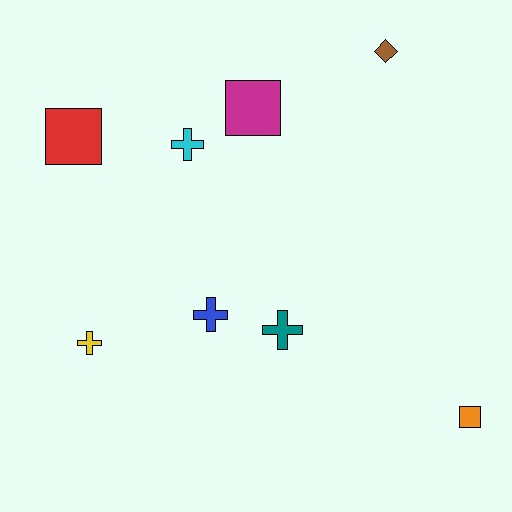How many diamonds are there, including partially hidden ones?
There is 1 diamond.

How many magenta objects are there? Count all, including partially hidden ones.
There is 1 magenta object.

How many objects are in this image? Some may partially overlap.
There are 8 objects.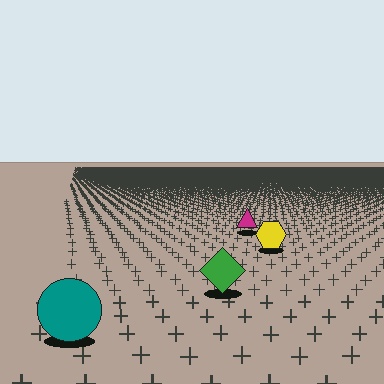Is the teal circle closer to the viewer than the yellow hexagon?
Yes. The teal circle is closer — you can tell from the texture gradient: the ground texture is coarser near it.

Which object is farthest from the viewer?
The magenta triangle is farthest from the viewer. It appears smaller and the ground texture around it is denser.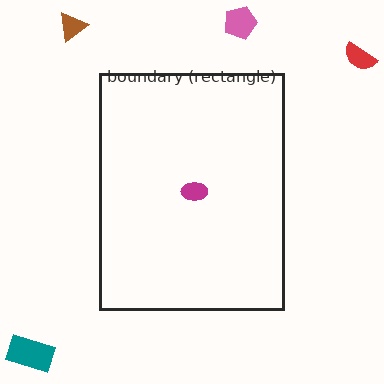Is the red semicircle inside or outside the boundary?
Outside.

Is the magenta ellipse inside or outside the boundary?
Inside.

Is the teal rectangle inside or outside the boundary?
Outside.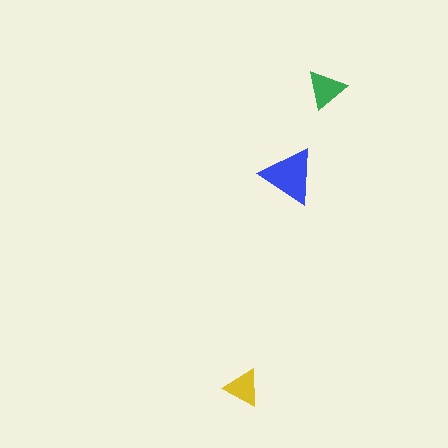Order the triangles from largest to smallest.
the blue one, the green one, the yellow one.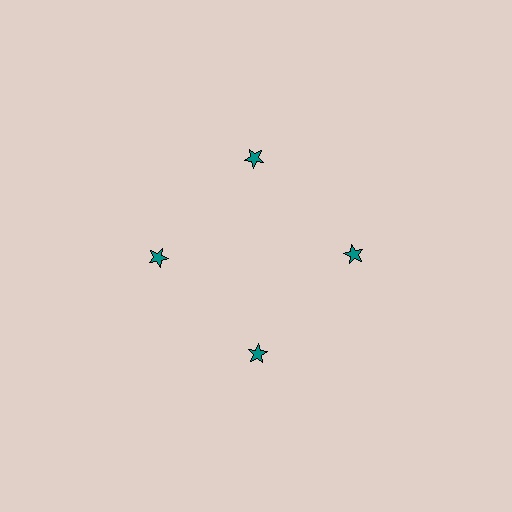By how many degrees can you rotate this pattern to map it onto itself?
The pattern maps onto itself every 90 degrees of rotation.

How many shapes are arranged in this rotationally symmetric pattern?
There are 4 shapes, arranged in 4 groups of 1.